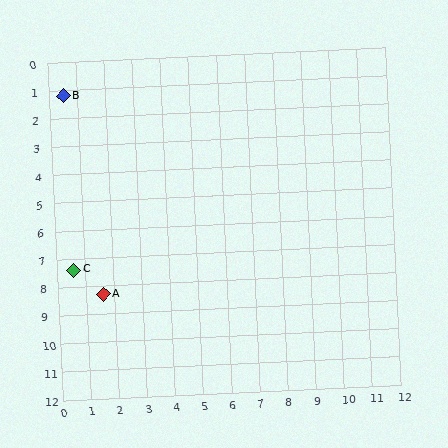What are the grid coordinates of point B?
Point B is at approximately (0.5, 1.2).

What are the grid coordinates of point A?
Point A is at approximately (1.6, 8.3).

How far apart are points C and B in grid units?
Points C and B are about 6.2 grid units apart.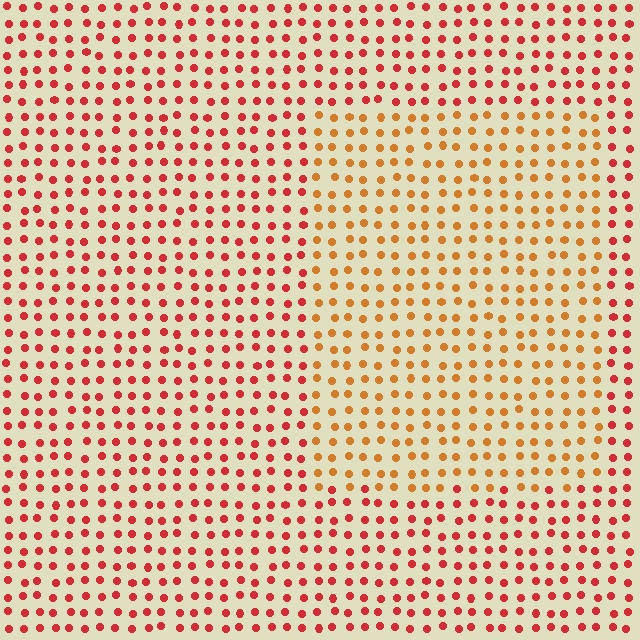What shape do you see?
I see a rectangle.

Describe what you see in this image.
The image is filled with small red elements in a uniform arrangement. A rectangle-shaped region is visible where the elements are tinted to a slightly different hue, forming a subtle color boundary.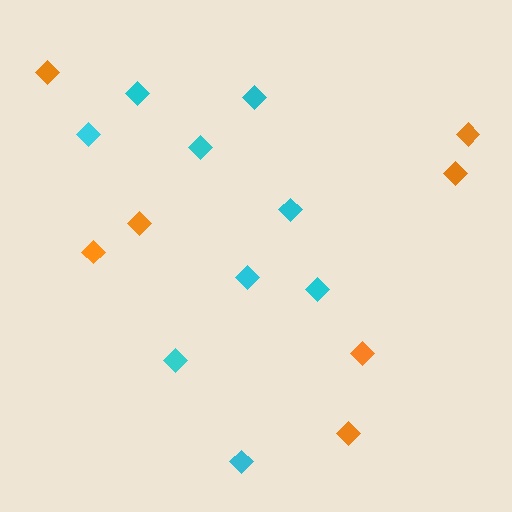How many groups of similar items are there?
There are 2 groups: one group of cyan diamonds (9) and one group of orange diamonds (7).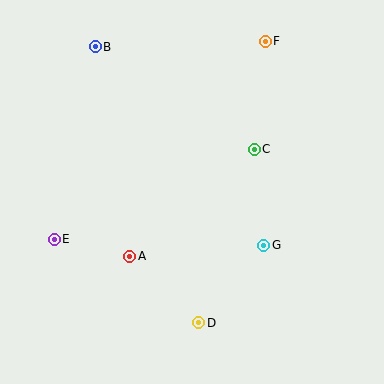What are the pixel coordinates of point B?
Point B is at (95, 47).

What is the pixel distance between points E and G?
The distance between E and G is 210 pixels.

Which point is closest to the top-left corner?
Point B is closest to the top-left corner.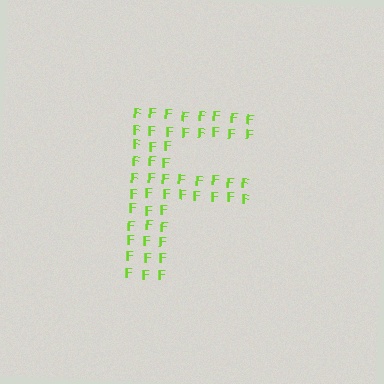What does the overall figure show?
The overall figure shows the letter F.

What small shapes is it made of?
It is made of small letter F's.